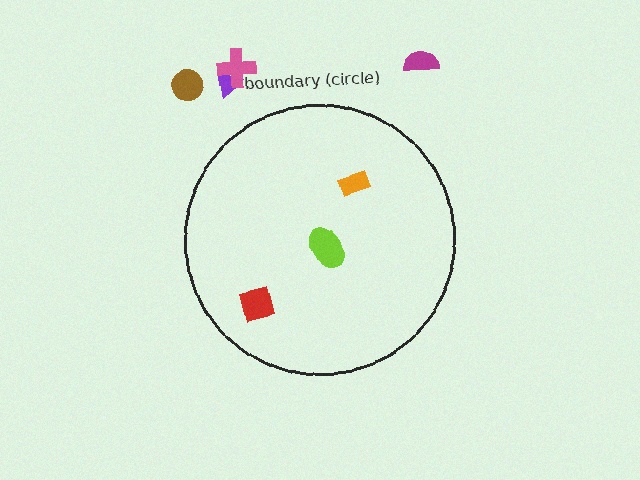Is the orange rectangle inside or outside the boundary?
Inside.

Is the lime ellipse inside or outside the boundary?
Inside.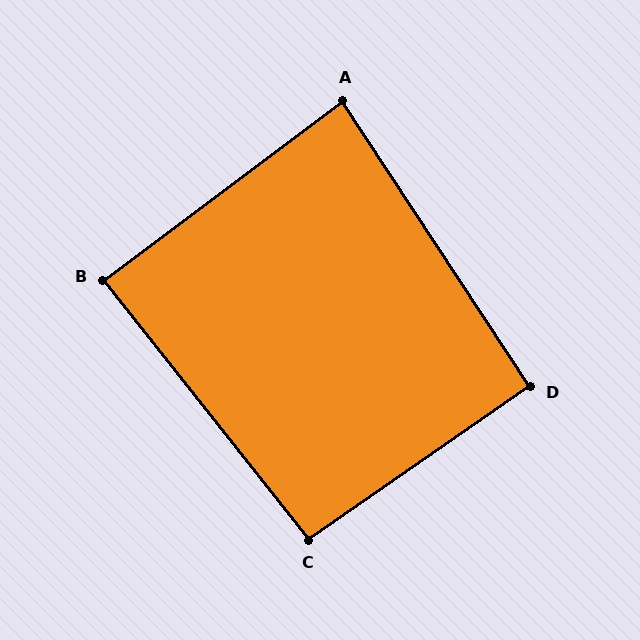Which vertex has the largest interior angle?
C, at approximately 94 degrees.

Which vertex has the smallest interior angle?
A, at approximately 86 degrees.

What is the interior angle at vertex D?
Approximately 92 degrees (approximately right).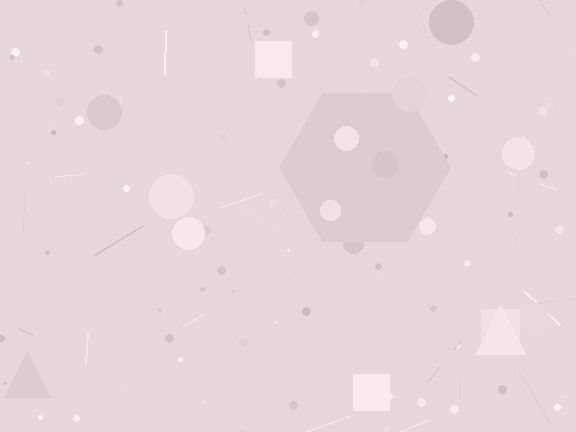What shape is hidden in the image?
A hexagon is hidden in the image.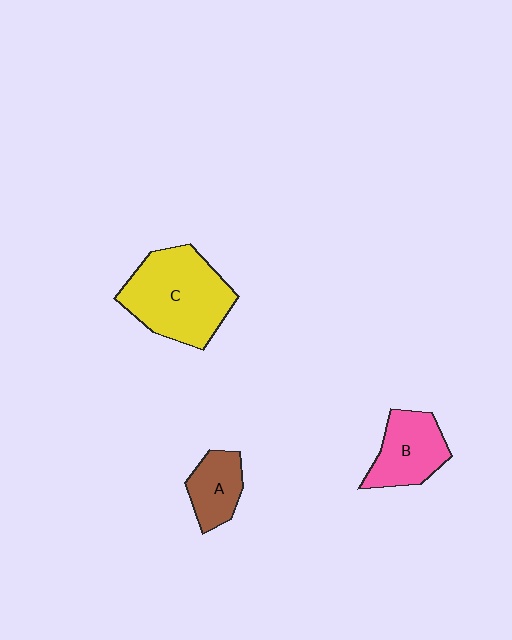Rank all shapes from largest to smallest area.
From largest to smallest: C (yellow), B (pink), A (brown).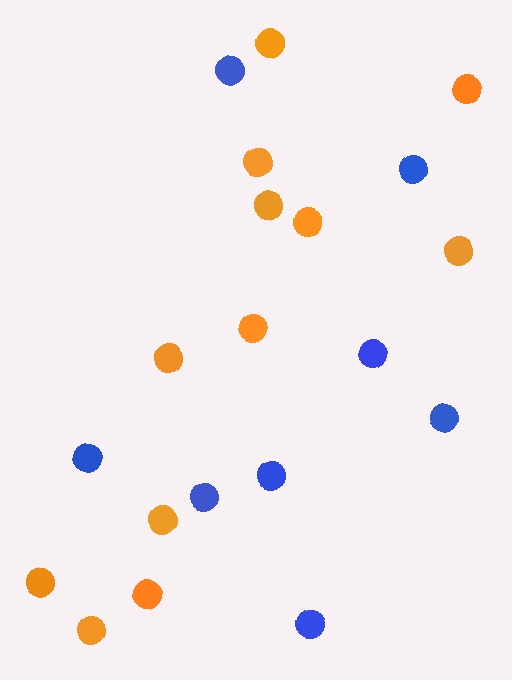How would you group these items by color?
There are 2 groups: one group of blue circles (8) and one group of orange circles (12).